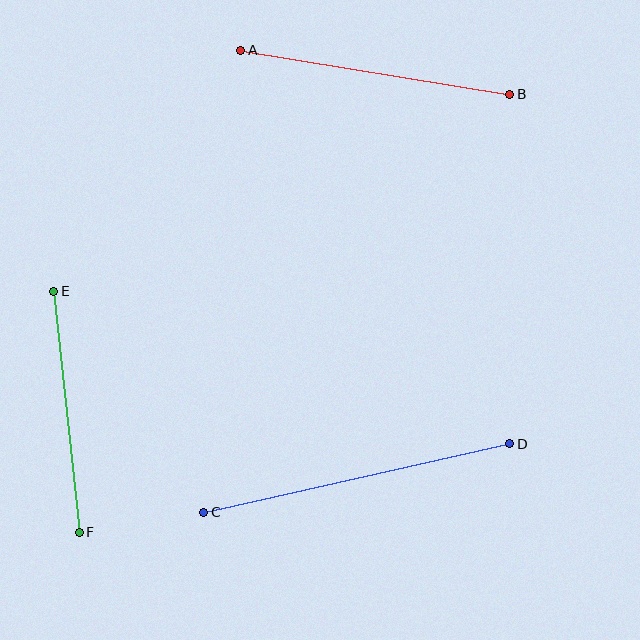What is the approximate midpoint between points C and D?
The midpoint is at approximately (357, 478) pixels.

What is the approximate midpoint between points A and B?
The midpoint is at approximately (375, 72) pixels.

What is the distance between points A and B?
The distance is approximately 273 pixels.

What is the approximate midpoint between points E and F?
The midpoint is at approximately (67, 412) pixels.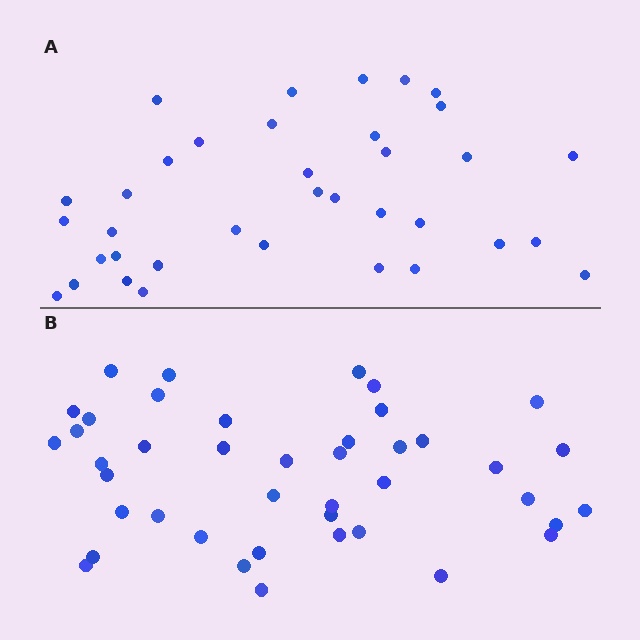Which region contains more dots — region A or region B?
Region B (the bottom region) has more dots.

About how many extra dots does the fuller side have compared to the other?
Region B has about 6 more dots than region A.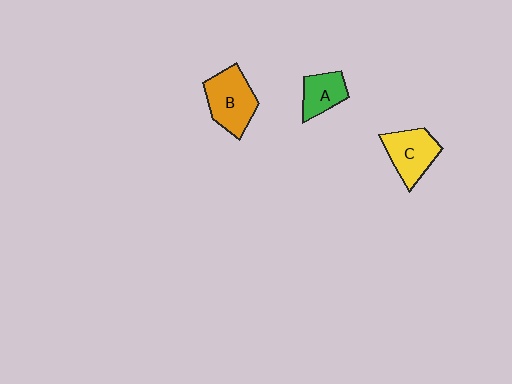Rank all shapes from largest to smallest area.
From largest to smallest: B (orange), C (yellow), A (green).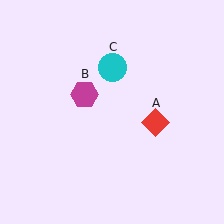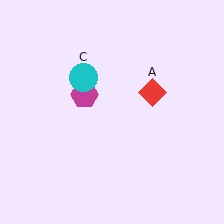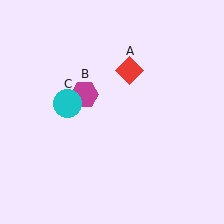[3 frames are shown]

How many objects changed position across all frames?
2 objects changed position: red diamond (object A), cyan circle (object C).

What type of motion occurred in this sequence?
The red diamond (object A), cyan circle (object C) rotated counterclockwise around the center of the scene.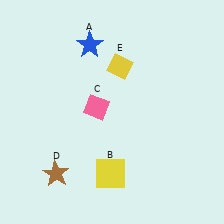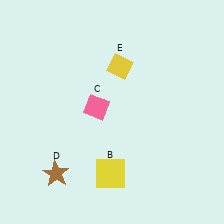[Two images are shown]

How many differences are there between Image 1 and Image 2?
There is 1 difference between the two images.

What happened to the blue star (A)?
The blue star (A) was removed in Image 2. It was in the top-left area of Image 1.